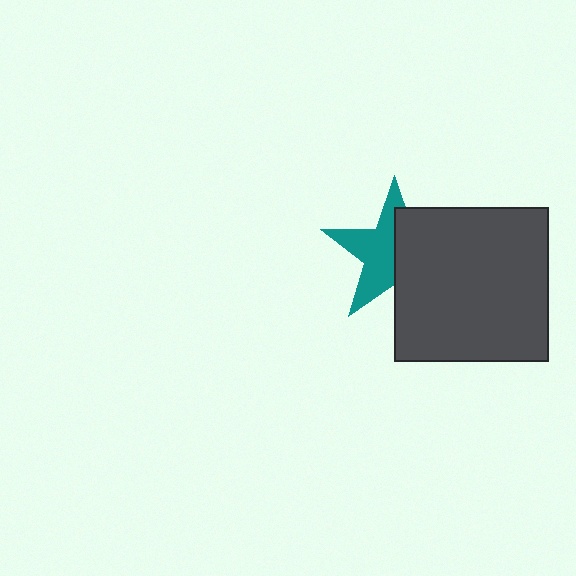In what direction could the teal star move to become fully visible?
The teal star could move left. That would shift it out from behind the dark gray square entirely.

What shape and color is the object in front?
The object in front is a dark gray square.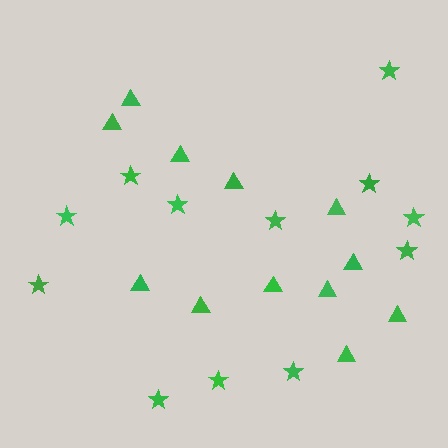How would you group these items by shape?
There are 2 groups: one group of stars (12) and one group of triangles (12).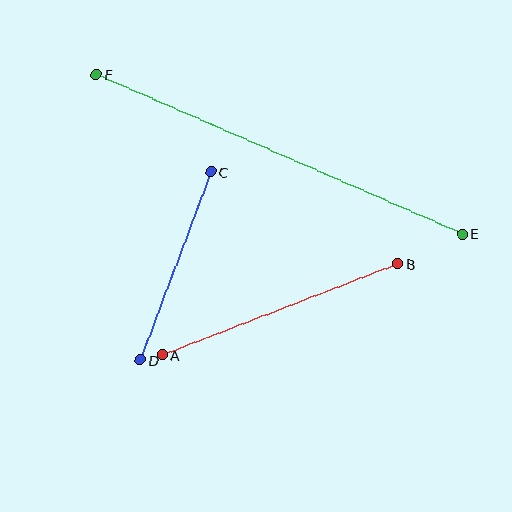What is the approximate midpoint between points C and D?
The midpoint is at approximately (175, 266) pixels.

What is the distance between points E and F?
The distance is approximately 399 pixels.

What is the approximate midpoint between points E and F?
The midpoint is at approximately (280, 154) pixels.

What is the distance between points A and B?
The distance is approximately 253 pixels.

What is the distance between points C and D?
The distance is approximately 201 pixels.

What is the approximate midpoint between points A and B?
The midpoint is at approximately (280, 309) pixels.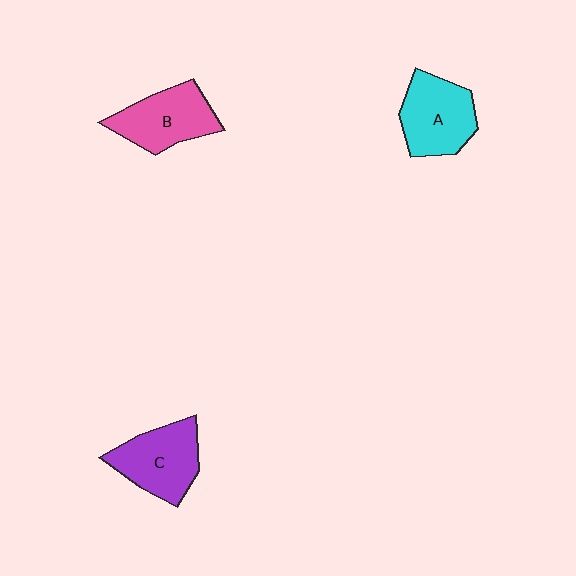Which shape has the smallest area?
Shape B (pink).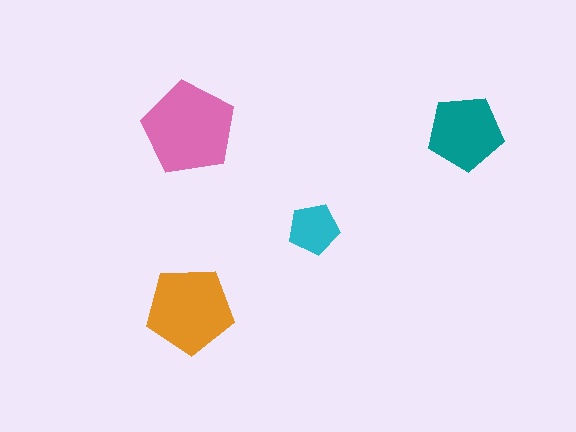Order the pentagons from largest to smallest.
the pink one, the orange one, the teal one, the cyan one.